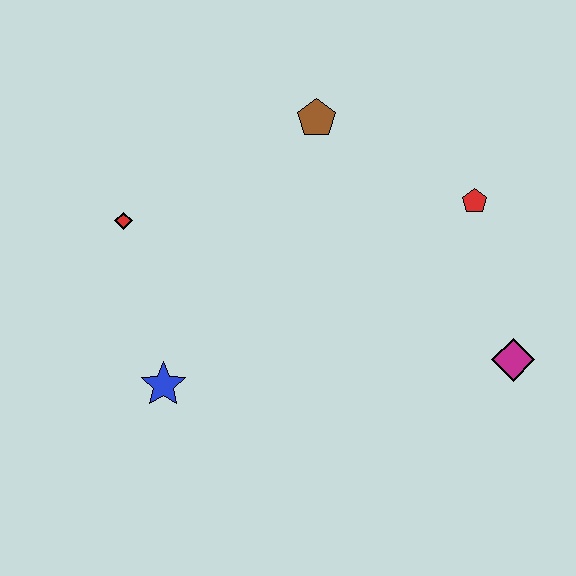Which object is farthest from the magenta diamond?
The red diamond is farthest from the magenta diamond.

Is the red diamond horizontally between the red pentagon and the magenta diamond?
No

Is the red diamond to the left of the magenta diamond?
Yes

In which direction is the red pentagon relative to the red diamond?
The red pentagon is to the right of the red diamond.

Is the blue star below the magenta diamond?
Yes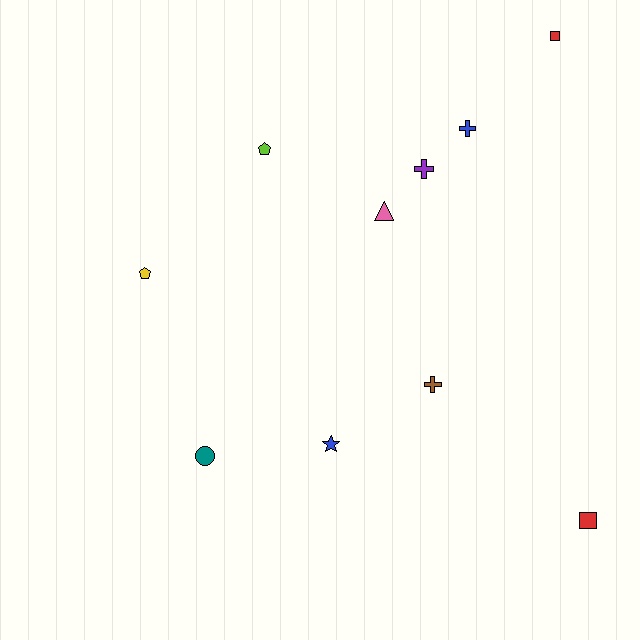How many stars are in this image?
There is 1 star.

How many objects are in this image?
There are 10 objects.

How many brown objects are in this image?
There is 1 brown object.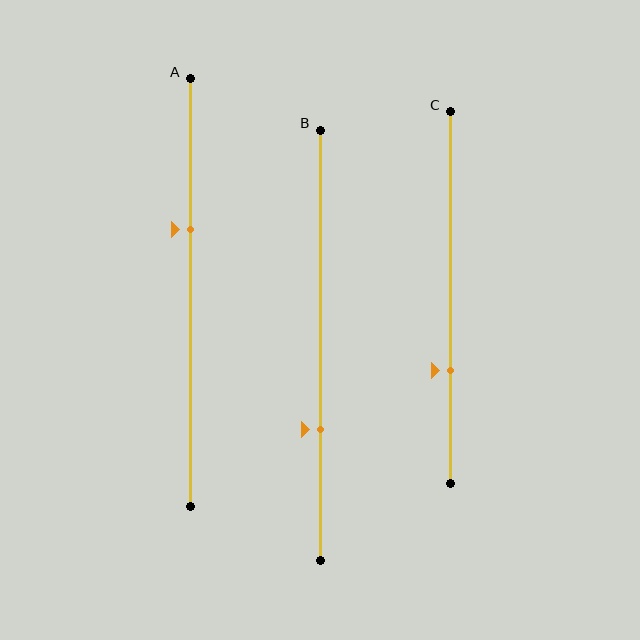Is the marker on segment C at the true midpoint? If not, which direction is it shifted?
No, the marker on segment C is shifted downward by about 20% of the segment length.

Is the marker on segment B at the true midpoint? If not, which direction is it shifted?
No, the marker on segment B is shifted downward by about 20% of the segment length.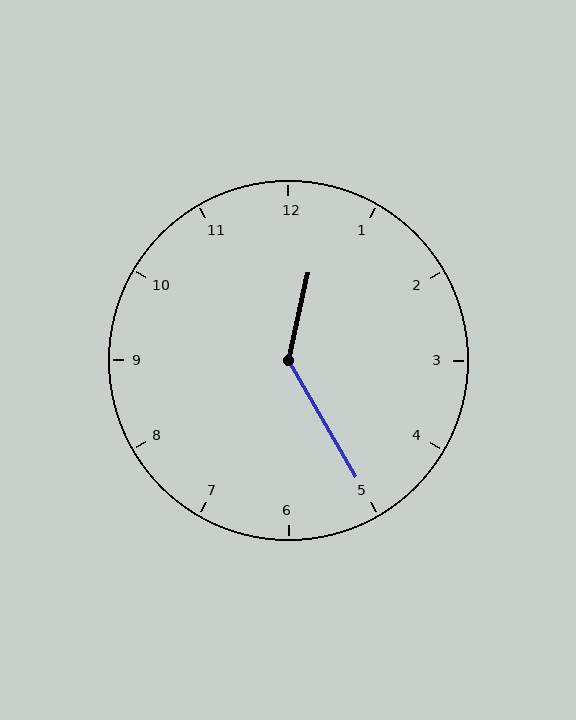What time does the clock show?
12:25.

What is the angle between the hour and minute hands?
Approximately 138 degrees.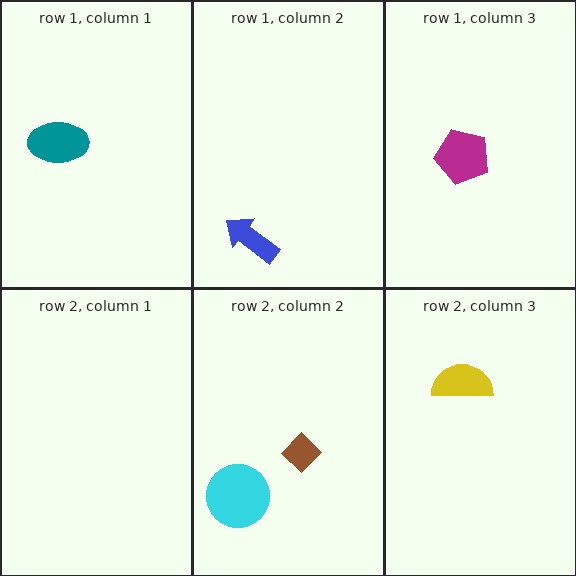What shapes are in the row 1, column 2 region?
The blue arrow.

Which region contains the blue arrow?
The row 1, column 2 region.